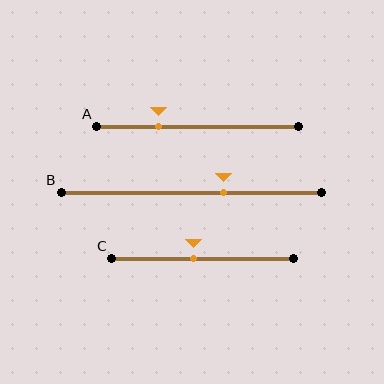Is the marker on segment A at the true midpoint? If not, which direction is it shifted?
No, the marker on segment A is shifted to the left by about 19% of the segment length.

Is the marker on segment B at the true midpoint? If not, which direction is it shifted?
No, the marker on segment B is shifted to the right by about 12% of the segment length.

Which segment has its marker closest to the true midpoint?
Segment C has its marker closest to the true midpoint.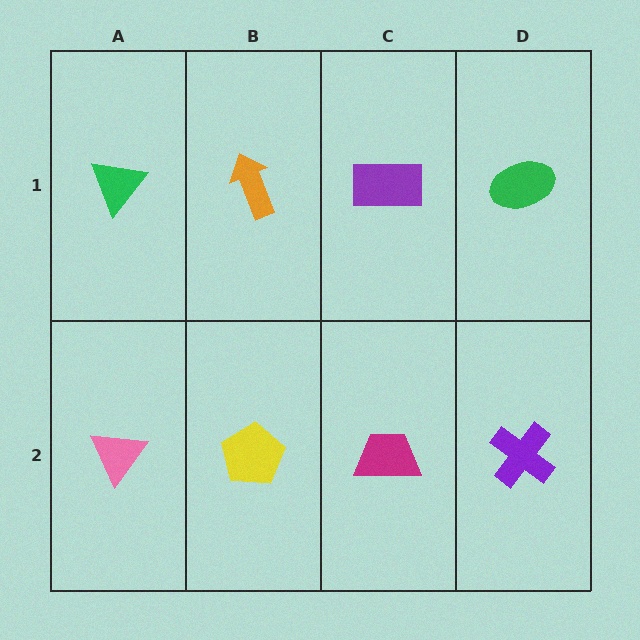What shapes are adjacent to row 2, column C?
A purple rectangle (row 1, column C), a yellow pentagon (row 2, column B), a purple cross (row 2, column D).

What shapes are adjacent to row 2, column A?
A green triangle (row 1, column A), a yellow pentagon (row 2, column B).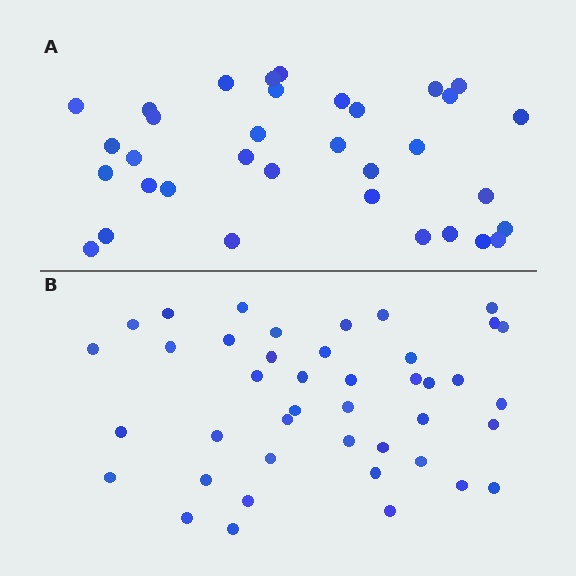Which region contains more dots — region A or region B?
Region B (the bottom region) has more dots.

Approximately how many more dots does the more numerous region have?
Region B has roughly 8 or so more dots than region A.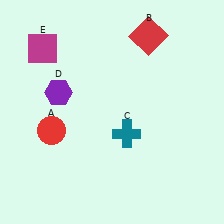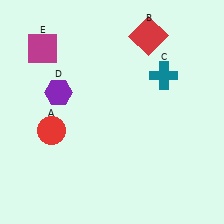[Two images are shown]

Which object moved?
The teal cross (C) moved up.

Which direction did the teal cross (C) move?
The teal cross (C) moved up.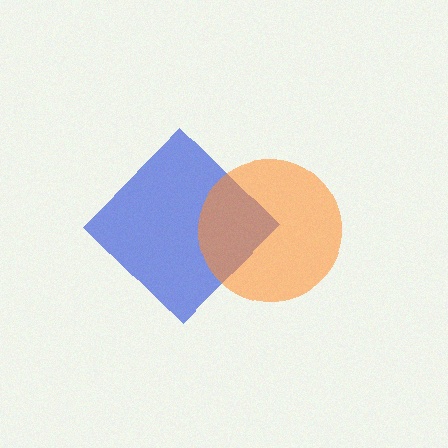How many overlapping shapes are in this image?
There are 2 overlapping shapes in the image.